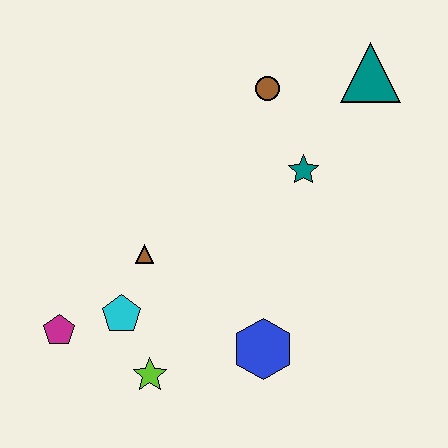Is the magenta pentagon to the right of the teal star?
No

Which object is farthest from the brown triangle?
The teal triangle is farthest from the brown triangle.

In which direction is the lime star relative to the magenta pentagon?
The lime star is to the right of the magenta pentagon.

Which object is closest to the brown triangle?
The cyan pentagon is closest to the brown triangle.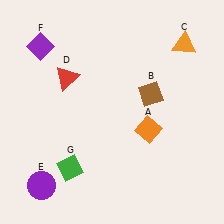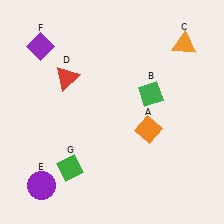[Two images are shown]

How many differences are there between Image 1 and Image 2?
There is 1 difference between the two images.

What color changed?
The diamond (B) changed from brown in Image 1 to green in Image 2.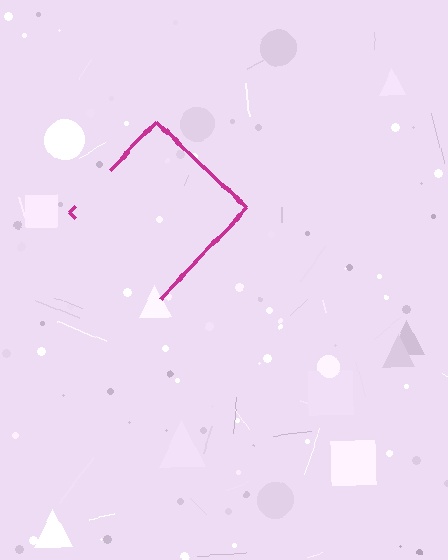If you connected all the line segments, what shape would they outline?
They would outline a diamond.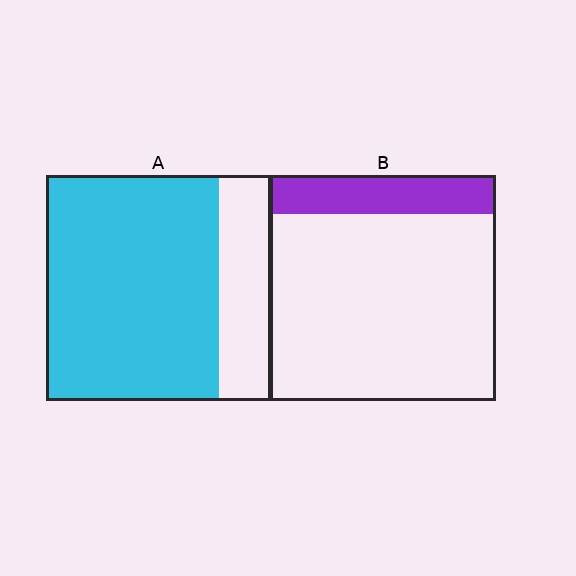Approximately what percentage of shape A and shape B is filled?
A is approximately 75% and B is approximately 15%.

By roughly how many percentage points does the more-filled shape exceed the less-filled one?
By roughly 60 percentage points (A over B).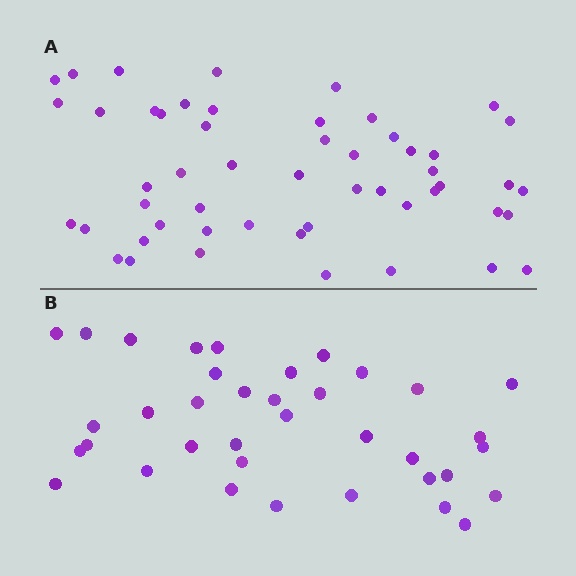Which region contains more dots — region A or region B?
Region A (the top region) has more dots.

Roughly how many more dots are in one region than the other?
Region A has approximately 15 more dots than region B.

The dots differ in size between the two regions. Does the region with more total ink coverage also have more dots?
No. Region B has more total ink coverage because its dots are larger, but region A actually contains more individual dots. Total area can be misleading — the number of items is what matters here.